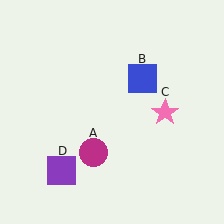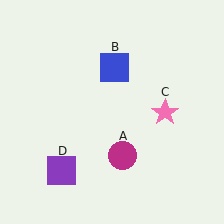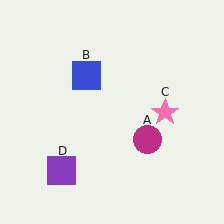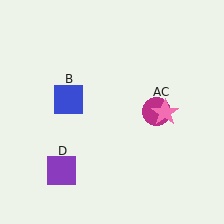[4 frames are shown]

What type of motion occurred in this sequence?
The magenta circle (object A), blue square (object B) rotated counterclockwise around the center of the scene.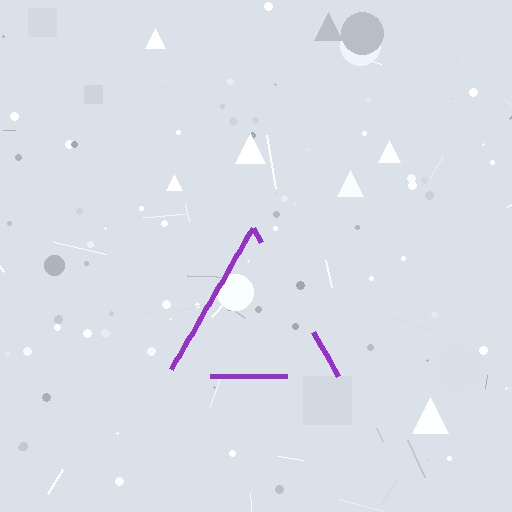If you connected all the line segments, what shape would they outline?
They would outline a triangle.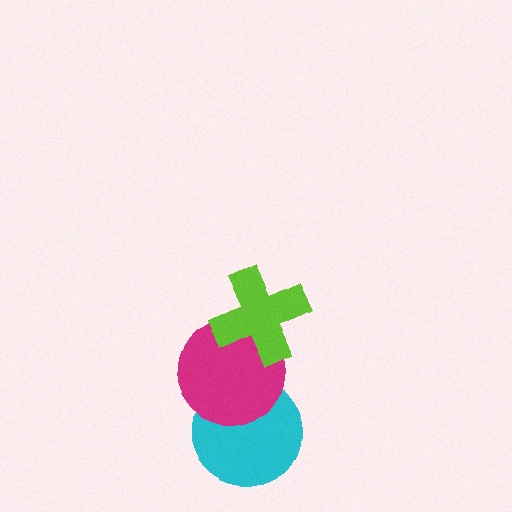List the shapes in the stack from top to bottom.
From top to bottom: the lime cross, the magenta circle, the cyan circle.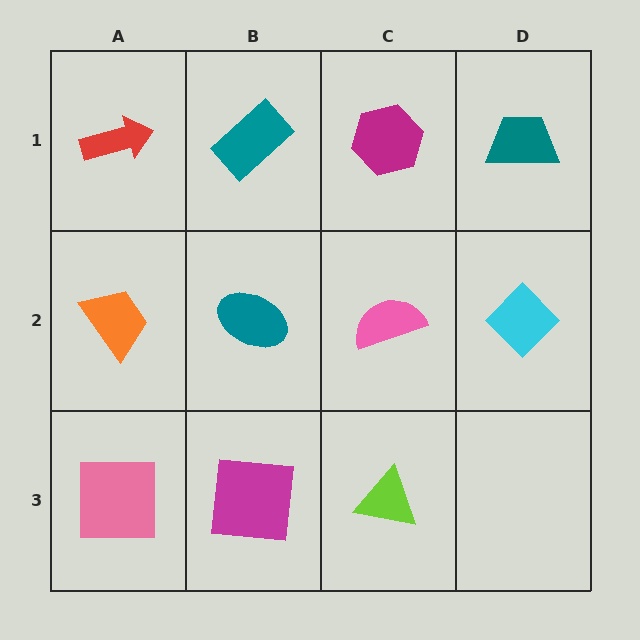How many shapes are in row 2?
4 shapes.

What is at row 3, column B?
A magenta square.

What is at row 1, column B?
A teal rectangle.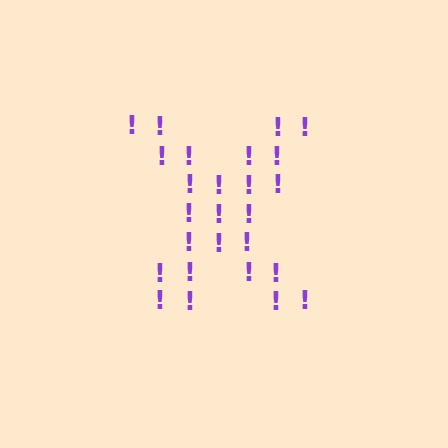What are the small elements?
The small elements are exclamation marks.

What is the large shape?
The large shape is the letter X.